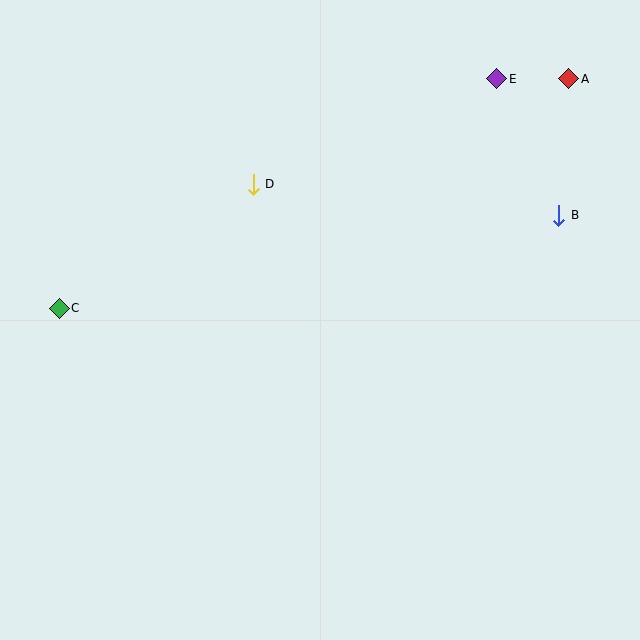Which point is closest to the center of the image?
Point D at (253, 184) is closest to the center.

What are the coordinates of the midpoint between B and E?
The midpoint between B and E is at (528, 147).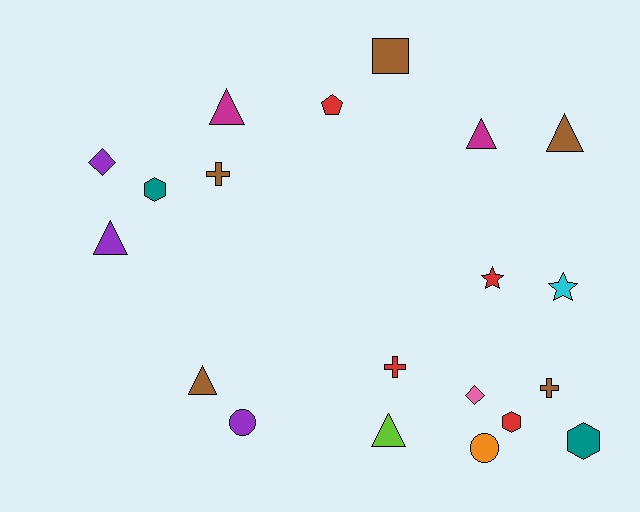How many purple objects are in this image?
There are 3 purple objects.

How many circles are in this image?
There are 2 circles.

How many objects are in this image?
There are 20 objects.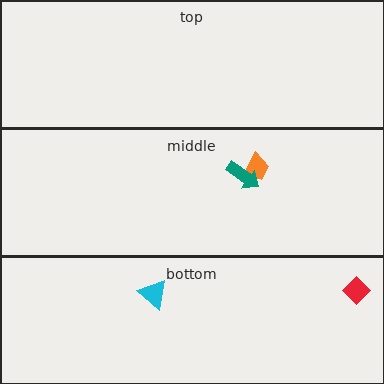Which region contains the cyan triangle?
The bottom region.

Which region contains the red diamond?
The bottom region.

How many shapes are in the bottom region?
2.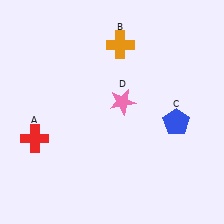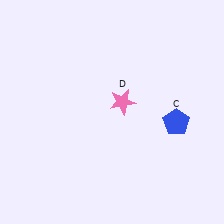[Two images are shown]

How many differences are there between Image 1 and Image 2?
There are 2 differences between the two images.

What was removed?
The orange cross (B), the red cross (A) were removed in Image 2.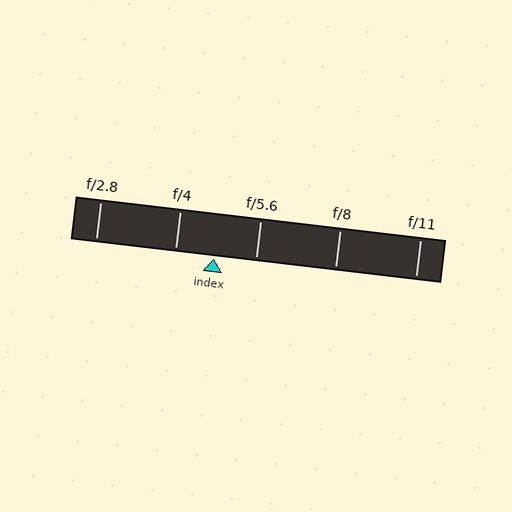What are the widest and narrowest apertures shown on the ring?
The widest aperture shown is f/2.8 and the narrowest is f/11.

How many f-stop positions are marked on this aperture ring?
There are 5 f-stop positions marked.